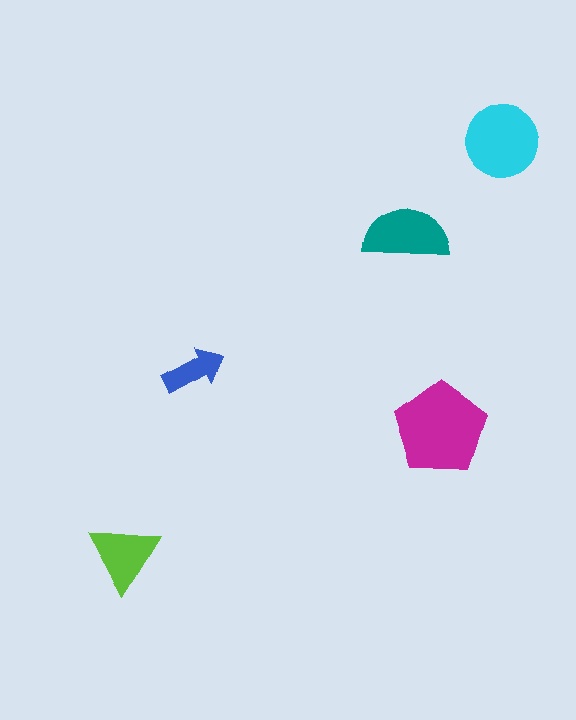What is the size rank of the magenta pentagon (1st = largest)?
1st.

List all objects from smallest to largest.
The blue arrow, the lime triangle, the teal semicircle, the cyan circle, the magenta pentagon.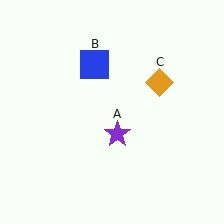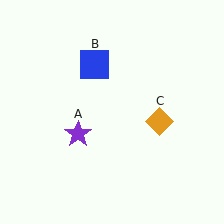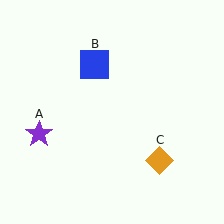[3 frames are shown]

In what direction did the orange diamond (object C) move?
The orange diamond (object C) moved down.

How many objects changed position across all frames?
2 objects changed position: purple star (object A), orange diamond (object C).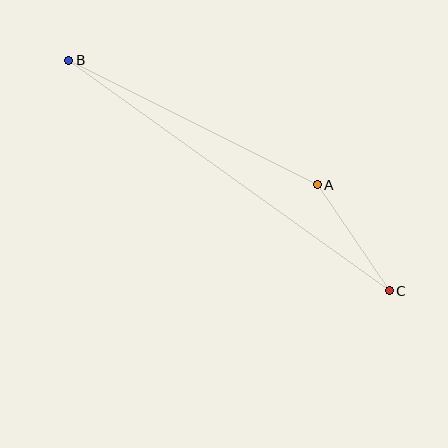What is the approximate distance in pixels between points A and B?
The distance between A and B is approximately 278 pixels.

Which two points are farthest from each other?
Points B and C are farthest from each other.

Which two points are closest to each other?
Points A and C are closest to each other.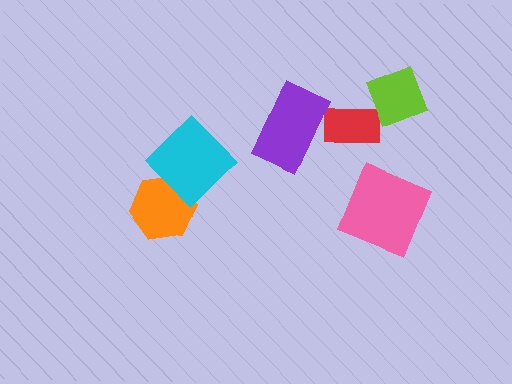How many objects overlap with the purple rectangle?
1 object overlaps with the purple rectangle.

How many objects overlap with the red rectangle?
2 objects overlap with the red rectangle.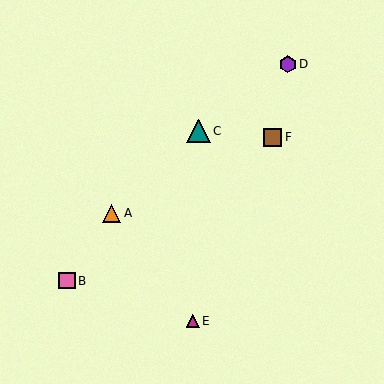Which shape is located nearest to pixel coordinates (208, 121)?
The teal triangle (labeled C) at (198, 131) is nearest to that location.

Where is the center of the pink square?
The center of the pink square is at (67, 281).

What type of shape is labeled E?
Shape E is a magenta triangle.